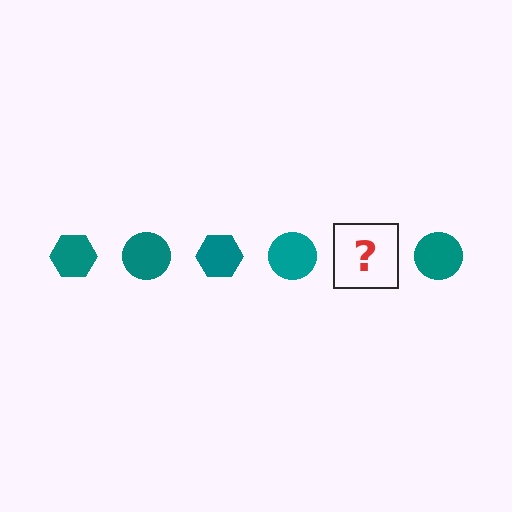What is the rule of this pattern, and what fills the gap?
The rule is that the pattern cycles through hexagon, circle shapes in teal. The gap should be filled with a teal hexagon.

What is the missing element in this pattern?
The missing element is a teal hexagon.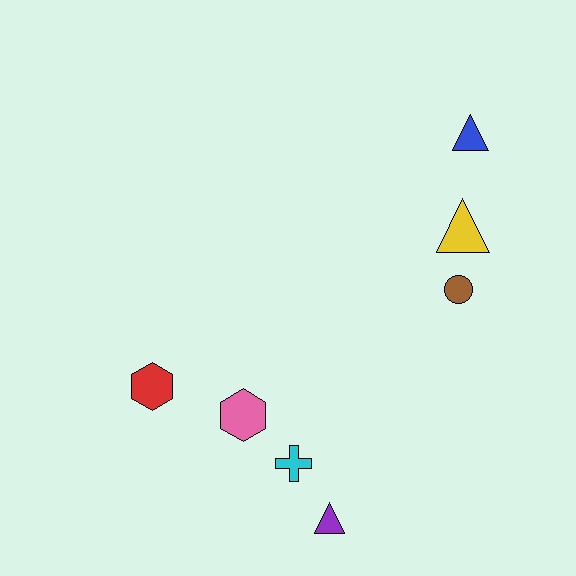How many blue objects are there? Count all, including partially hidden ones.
There is 1 blue object.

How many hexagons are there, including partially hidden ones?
There are 2 hexagons.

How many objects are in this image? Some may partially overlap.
There are 7 objects.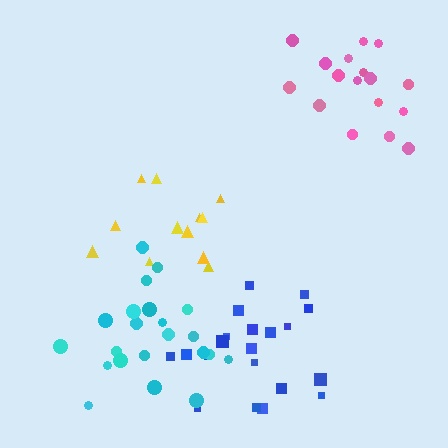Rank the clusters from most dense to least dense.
cyan, blue, pink, yellow.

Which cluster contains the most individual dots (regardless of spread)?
Cyan (22).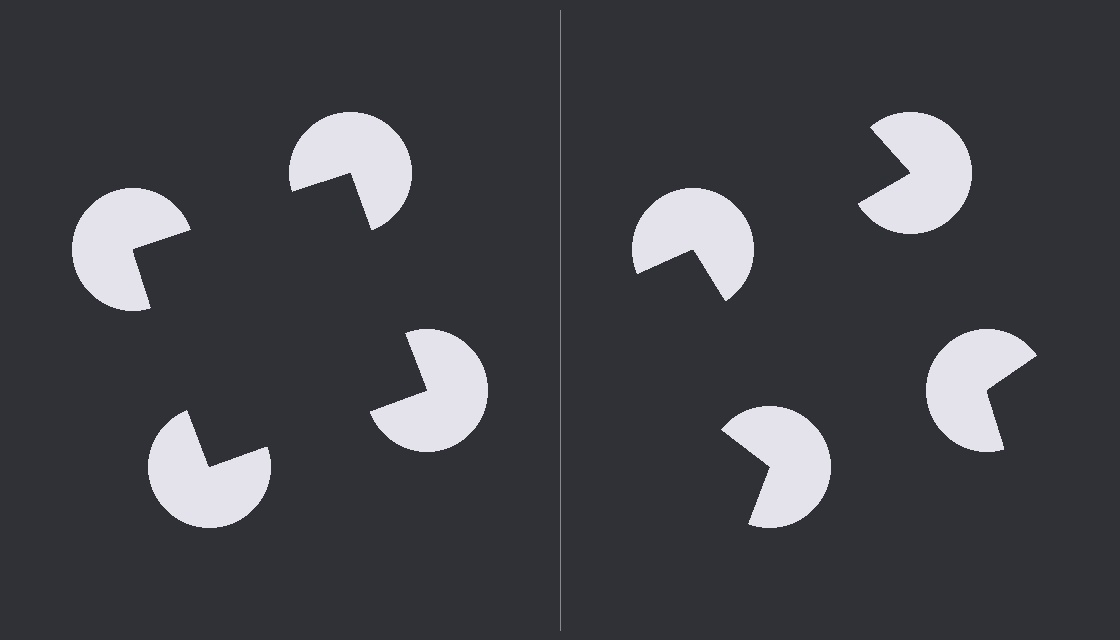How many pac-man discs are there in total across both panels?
8 — 4 on each side.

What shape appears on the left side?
An illusory square.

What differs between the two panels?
The pac-man discs are positioned identically on both sides; only the wedge orientations differ. On the left they align to a square; on the right they are misaligned.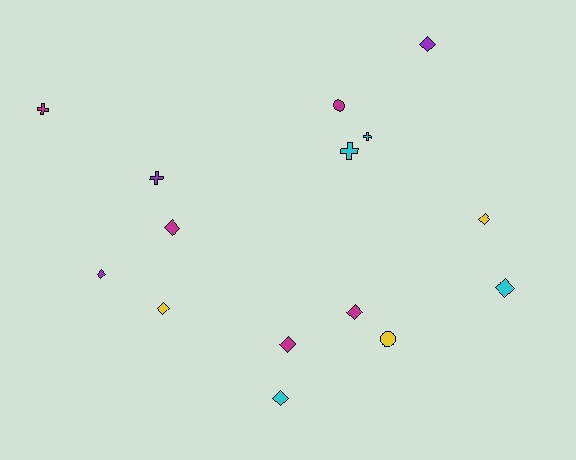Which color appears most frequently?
Magenta, with 5 objects.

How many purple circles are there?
There are no purple circles.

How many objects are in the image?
There are 15 objects.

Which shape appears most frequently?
Diamond, with 9 objects.